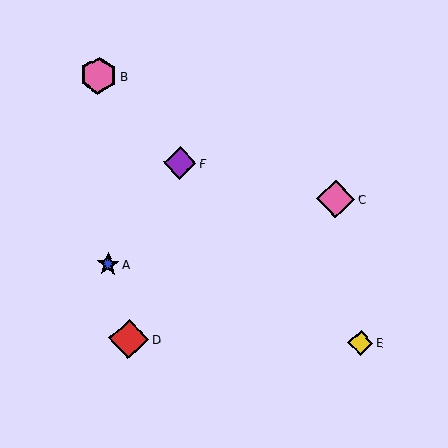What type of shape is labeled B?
Shape B is a pink hexagon.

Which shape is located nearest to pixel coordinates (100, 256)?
The blue star (labeled A) at (108, 264) is nearest to that location.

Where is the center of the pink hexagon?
The center of the pink hexagon is at (99, 75).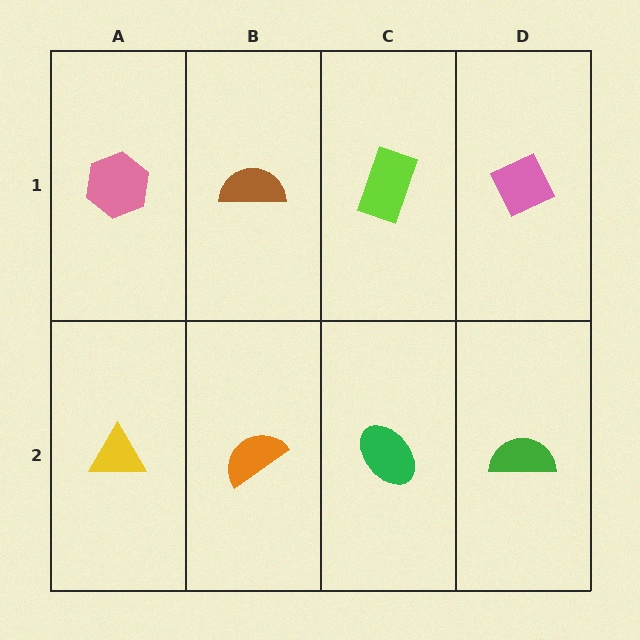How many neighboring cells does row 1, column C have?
3.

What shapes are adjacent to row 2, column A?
A pink hexagon (row 1, column A), an orange semicircle (row 2, column B).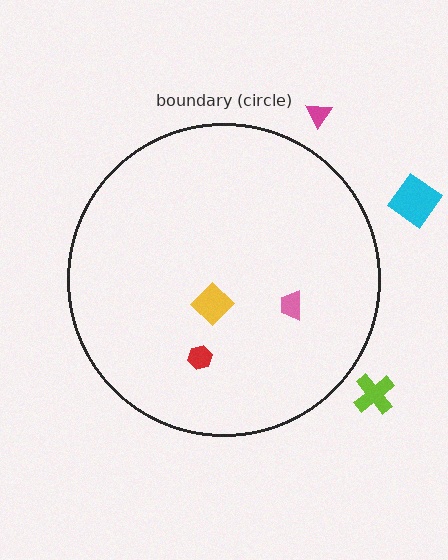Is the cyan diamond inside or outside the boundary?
Outside.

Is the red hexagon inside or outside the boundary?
Inside.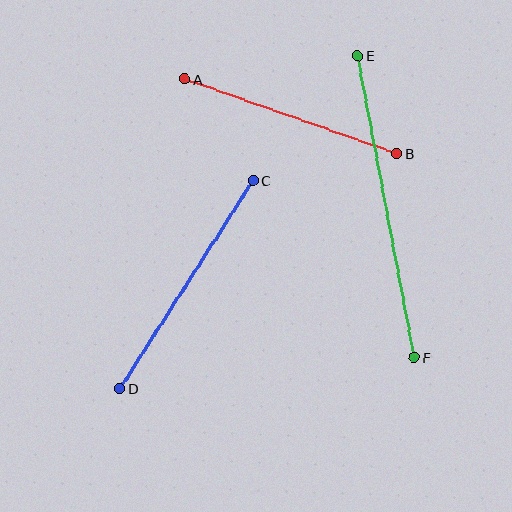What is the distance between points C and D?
The distance is approximately 247 pixels.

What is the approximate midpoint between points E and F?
The midpoint is at approximately (386, 207) pixels.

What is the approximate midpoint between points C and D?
The midpoint is at approximately (186, 285) pixels.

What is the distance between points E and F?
The distance is approximately 307 pixels.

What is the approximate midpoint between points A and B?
The midpoint is at approximately (291, 116) pixels.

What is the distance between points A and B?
The distance is approximately 224 pixels.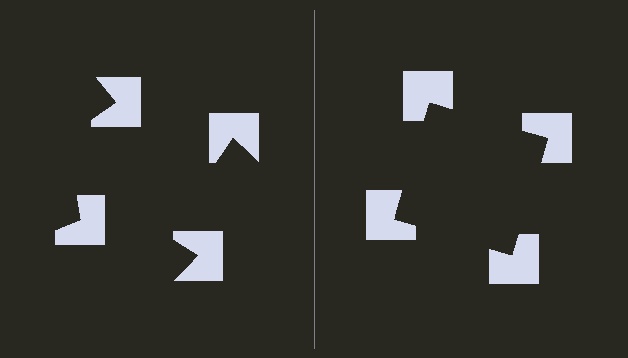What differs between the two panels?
The notched squares are positioned identically on both sides; only the wedge orientations differ. On the right they align to a square; on the left they are misaligned.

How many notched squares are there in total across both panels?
8 — 4 on each side.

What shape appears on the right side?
An illusory square.